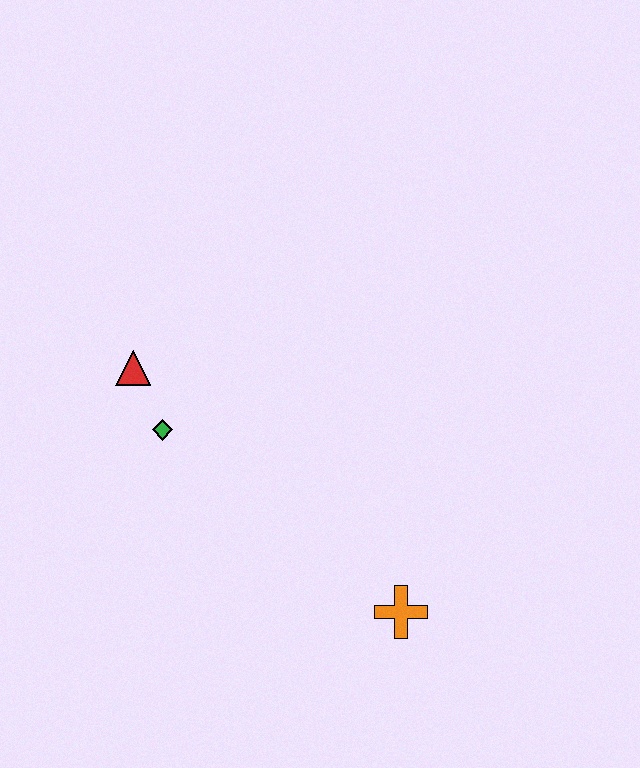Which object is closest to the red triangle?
The green diamond is closest to the red triangle.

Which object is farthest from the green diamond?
The orange cross is farthest from the green diamond.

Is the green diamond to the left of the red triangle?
No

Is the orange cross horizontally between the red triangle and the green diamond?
No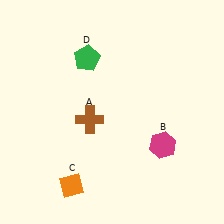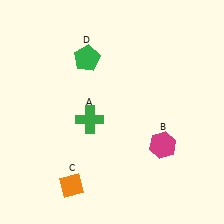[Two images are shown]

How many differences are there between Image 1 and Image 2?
There is 1 difference between the two images.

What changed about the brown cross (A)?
In Image 1, A is brown. In Image 2, it changed to green.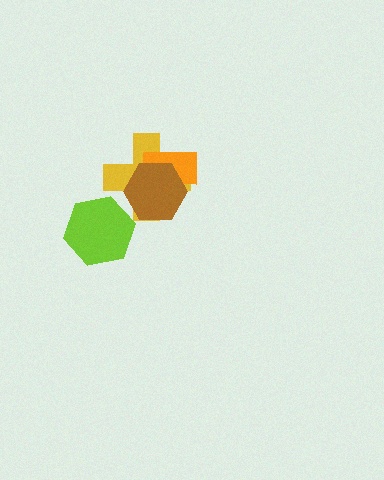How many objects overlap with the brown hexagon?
2 objects overlap with the brown hexagon.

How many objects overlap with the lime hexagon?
1 object overlaps with the lime hexagon.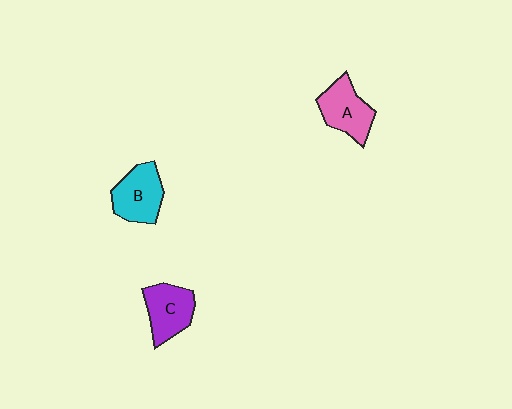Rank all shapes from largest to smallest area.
From largest to smallest: B (cyan), A (pink), C (purple).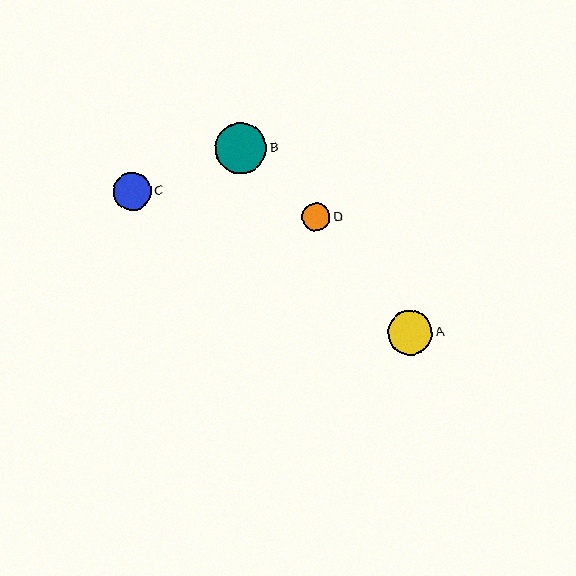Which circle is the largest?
Circle B is the largest with a size of approximately 51 pixels.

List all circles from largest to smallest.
From largest to smallest: B, A, C, D.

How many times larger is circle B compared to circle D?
Circle B is approximately 1.8 times the size of circle D.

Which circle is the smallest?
Circle D is the smallest with a size of approximately 28 pixels.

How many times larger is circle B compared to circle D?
Circle B is approximately 1.8 times the size of circle D.